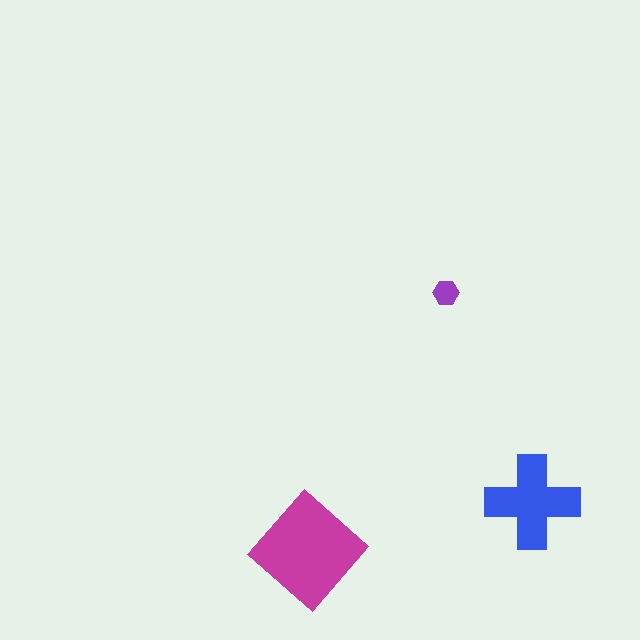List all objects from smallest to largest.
The purple hexagon, the blue cross, the magenta diamond.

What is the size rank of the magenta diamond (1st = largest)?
1st.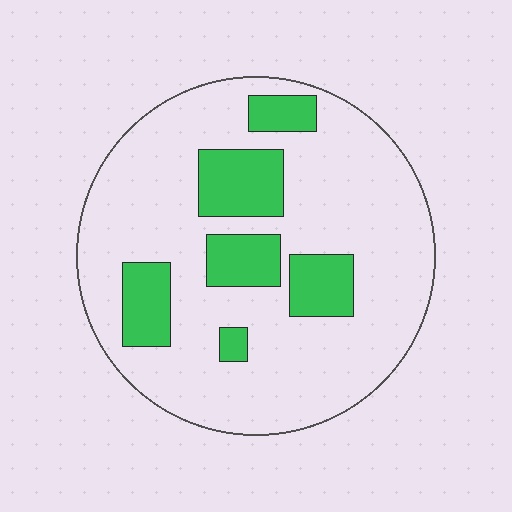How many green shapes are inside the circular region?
6.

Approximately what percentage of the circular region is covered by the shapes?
Approximately 20%.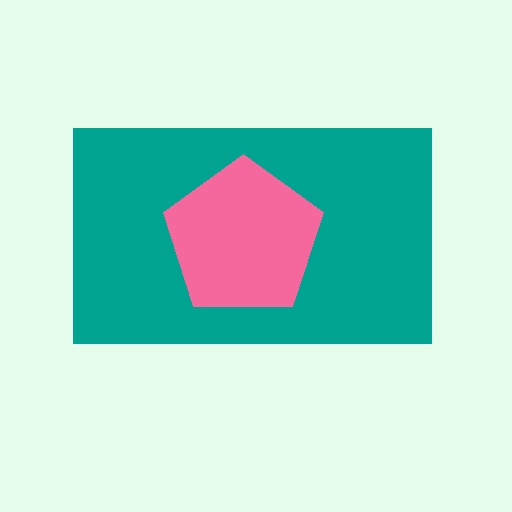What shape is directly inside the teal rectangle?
The pink pentagon.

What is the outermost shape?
The teal rectangle.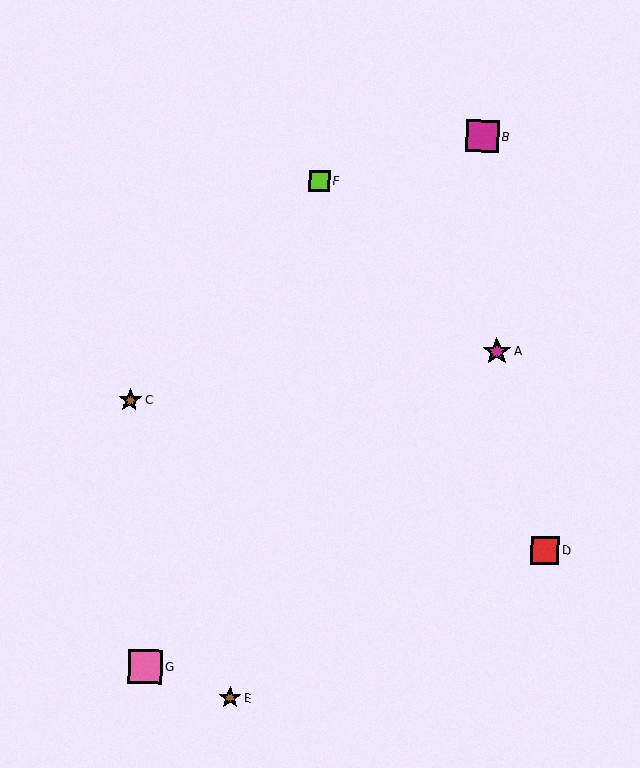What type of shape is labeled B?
Shape B is a magenta square.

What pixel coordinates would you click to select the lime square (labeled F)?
Click at (319, 181) to select the lime square F.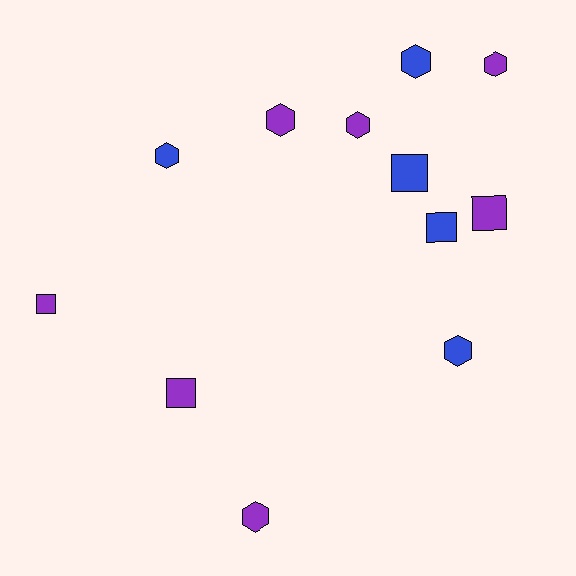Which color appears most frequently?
Purple, with 7 objects.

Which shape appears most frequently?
Hexagon, with 7 objects.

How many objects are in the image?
There are 12 objects.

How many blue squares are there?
There are 2 blue squares.